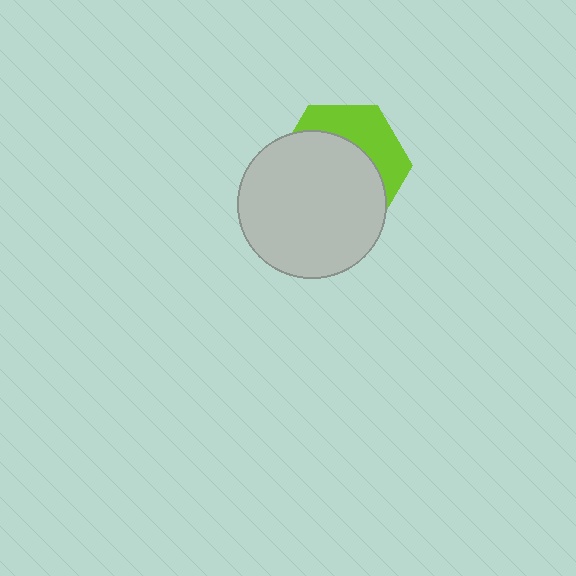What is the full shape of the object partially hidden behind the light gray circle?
The partially hidden object is a lime hexagon.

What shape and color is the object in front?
The object in front is a light gray circle.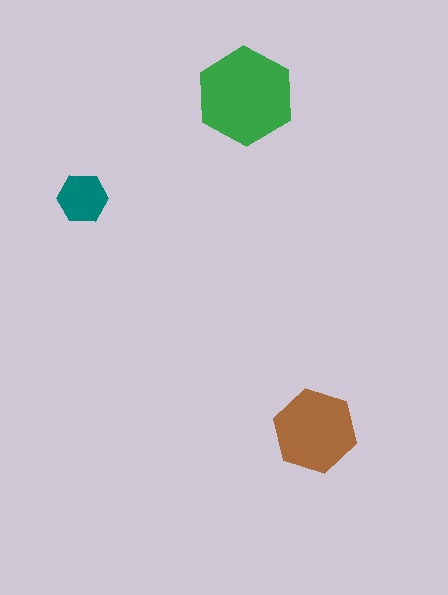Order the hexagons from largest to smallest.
the green one, the brown one, the teal one.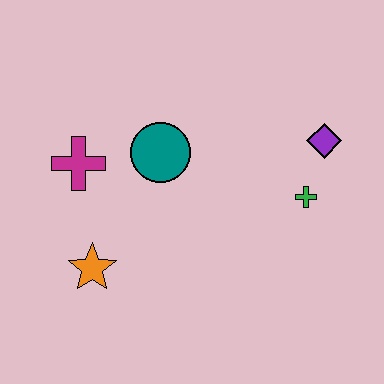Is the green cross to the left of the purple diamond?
Yes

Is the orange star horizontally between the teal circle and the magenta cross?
Yes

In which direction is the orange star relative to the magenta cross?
The orange star is below the magenta cross.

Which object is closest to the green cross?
The purple diamond is closest to the green cross.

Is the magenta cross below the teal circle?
Yes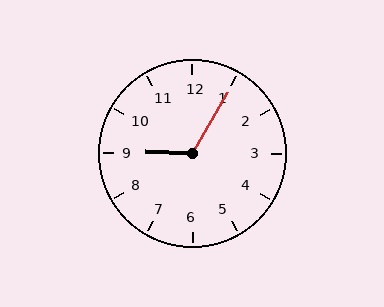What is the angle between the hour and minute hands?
Approximately 118 degrees.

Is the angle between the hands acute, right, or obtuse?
It is obtuse.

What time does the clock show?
9:05.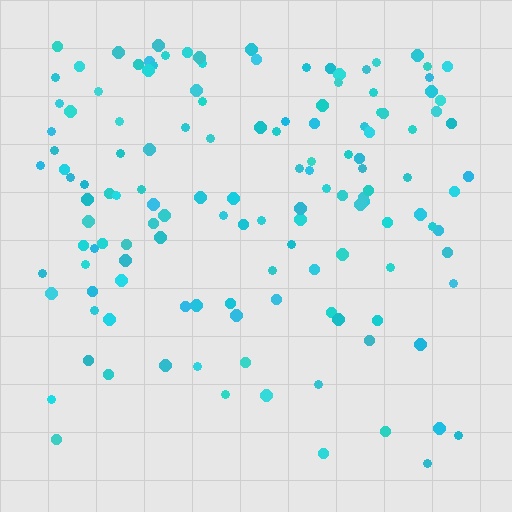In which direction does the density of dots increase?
From bottom to top, with the top side densest.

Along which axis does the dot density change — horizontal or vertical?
Vertical.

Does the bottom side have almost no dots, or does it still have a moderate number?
Still a moderate number, just noticeably fewer than the top.